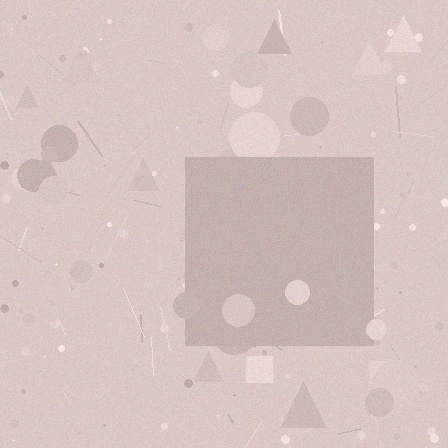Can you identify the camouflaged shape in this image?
The camouflaged shape is a square.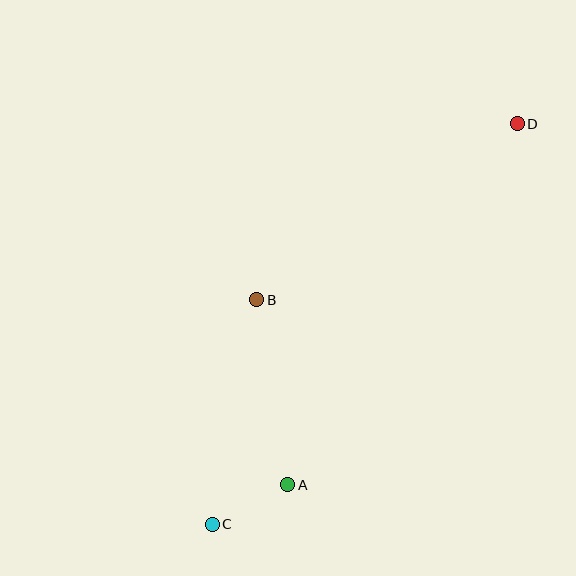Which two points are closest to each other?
Points A and C are closest to each other.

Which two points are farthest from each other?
Points C and D are farthest from each other.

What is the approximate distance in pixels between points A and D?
The distance between A and D is approximately 428 pixels.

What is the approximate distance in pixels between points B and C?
The distance between B and C is approximately 229 pixels.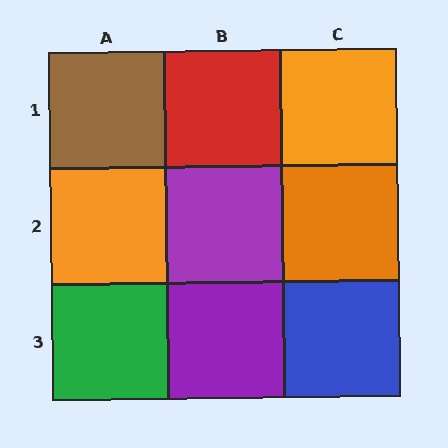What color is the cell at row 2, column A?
Orange.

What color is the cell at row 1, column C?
Orange.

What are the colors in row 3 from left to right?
Green, purple, blue.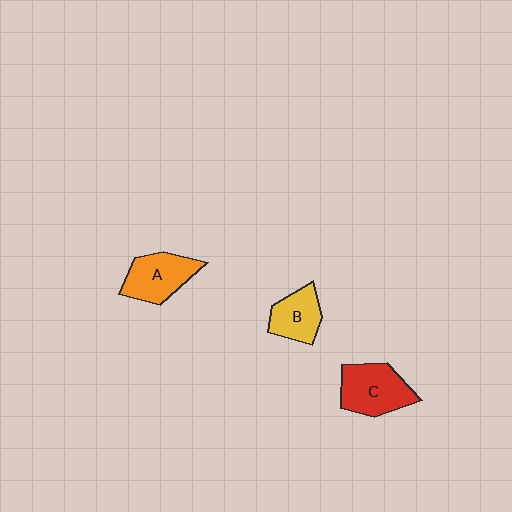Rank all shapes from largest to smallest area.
From largest to smallest: C (red), A (orange), B (yellow).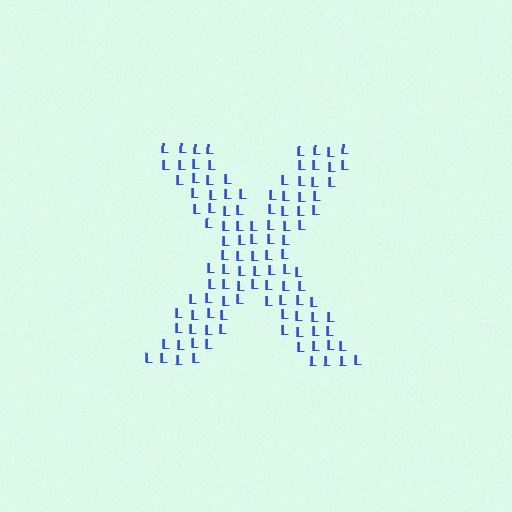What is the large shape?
The large shape is the letter X.